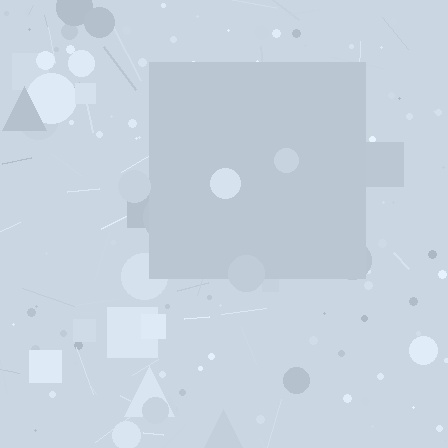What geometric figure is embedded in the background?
A square is embedded in the background.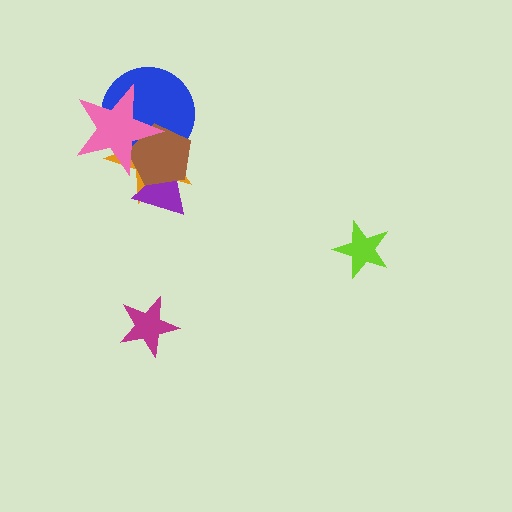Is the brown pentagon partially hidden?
Yes, it is partially covered by another shape.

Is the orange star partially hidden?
Yes, it is partially covered by another shape.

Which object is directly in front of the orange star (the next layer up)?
The purple triangle is directly in front of the orange star.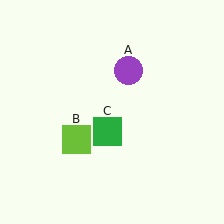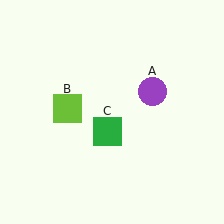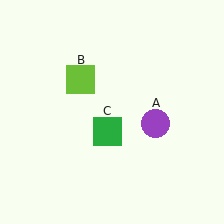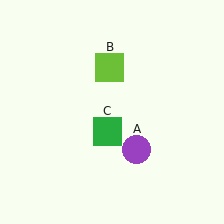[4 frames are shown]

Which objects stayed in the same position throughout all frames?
Green square (object C) remained stationary.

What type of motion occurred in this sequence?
The purple circle (object A), lime square (object B) rotated clockwise around the center of the scene.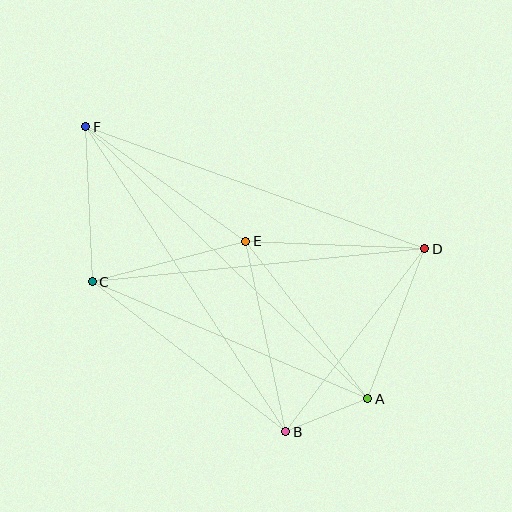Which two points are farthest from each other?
Points A and F are farthest from each other.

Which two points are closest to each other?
Points A and B are closest to each other.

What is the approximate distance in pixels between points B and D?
The distance between B and D is approximately 229 pixels.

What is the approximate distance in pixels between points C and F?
The distance between C and F is approximately 155 pixels.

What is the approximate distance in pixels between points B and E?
The distance between B and E is approximately 195 pixels.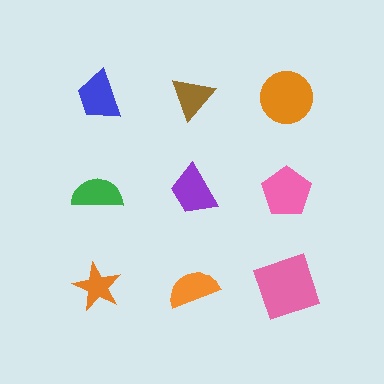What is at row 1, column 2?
A brown triangle.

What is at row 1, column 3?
An orange circle.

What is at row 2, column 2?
A purple trapezoid.